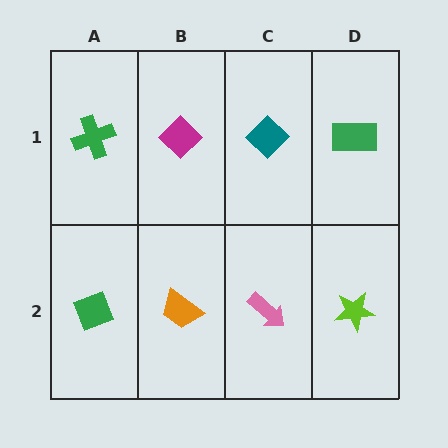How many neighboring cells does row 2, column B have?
3.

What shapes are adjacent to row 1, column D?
A lime star (row 2, column D), a teal diamond (row 1, column C).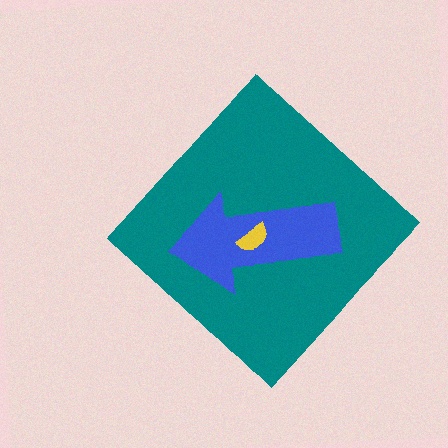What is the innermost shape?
The yellow semicircle.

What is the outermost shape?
The teal diamond.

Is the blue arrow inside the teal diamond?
Yes.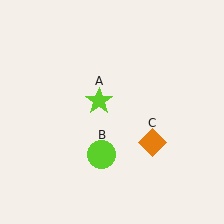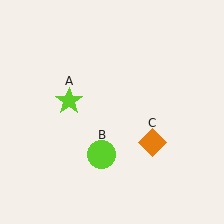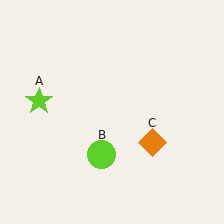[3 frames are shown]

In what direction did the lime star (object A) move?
The lime star (object A) moved left.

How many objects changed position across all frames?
1 object changed position: lime star (object A).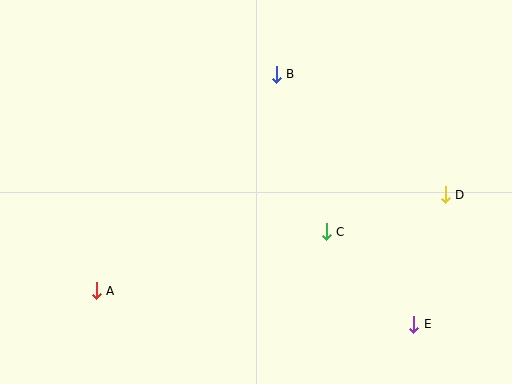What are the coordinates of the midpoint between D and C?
The midpoint between D and C is at (386, 213).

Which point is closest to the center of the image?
Point C at (326, 232) is closest to the center.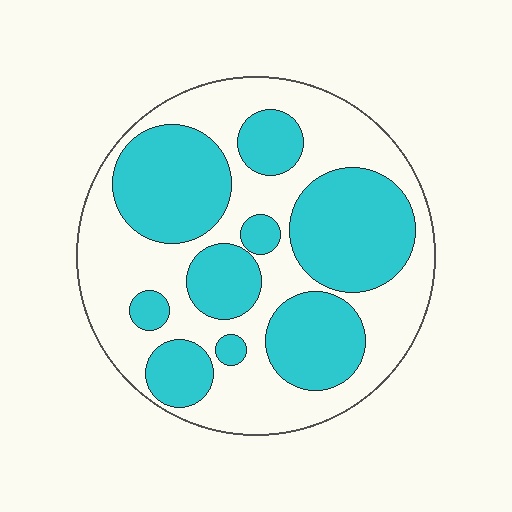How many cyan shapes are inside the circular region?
9.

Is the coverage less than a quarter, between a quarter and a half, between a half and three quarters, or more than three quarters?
Between a quarter and a half.